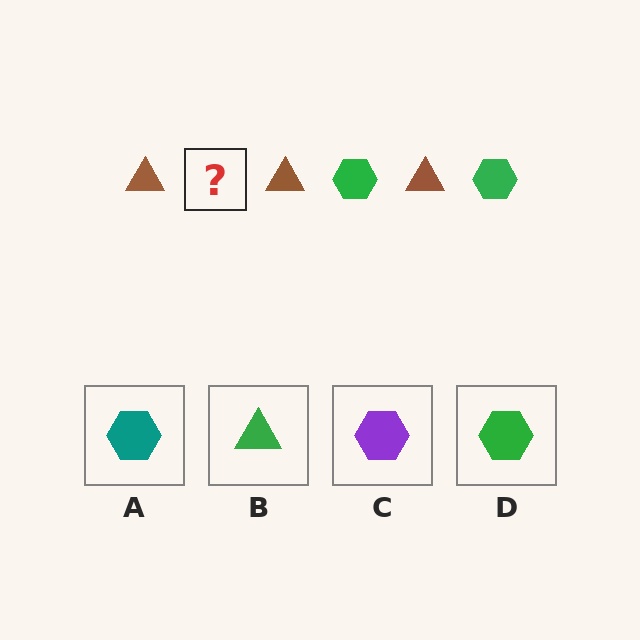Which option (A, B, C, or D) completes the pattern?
D.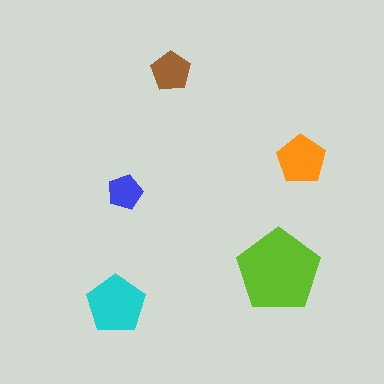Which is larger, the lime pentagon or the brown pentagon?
The lime one.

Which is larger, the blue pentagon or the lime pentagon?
The lime one.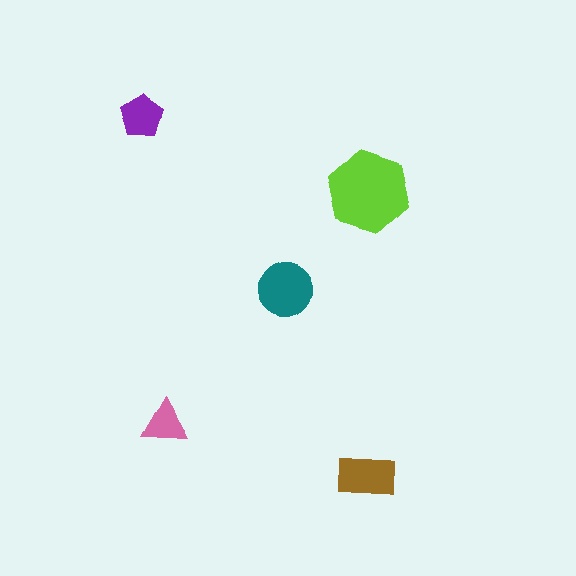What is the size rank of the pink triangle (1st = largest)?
5th.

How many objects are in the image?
There are 5 objects in the image.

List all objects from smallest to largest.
The pink triangle, the purple pentagon, the brown rectangle, the teal circle, the lime hexagon.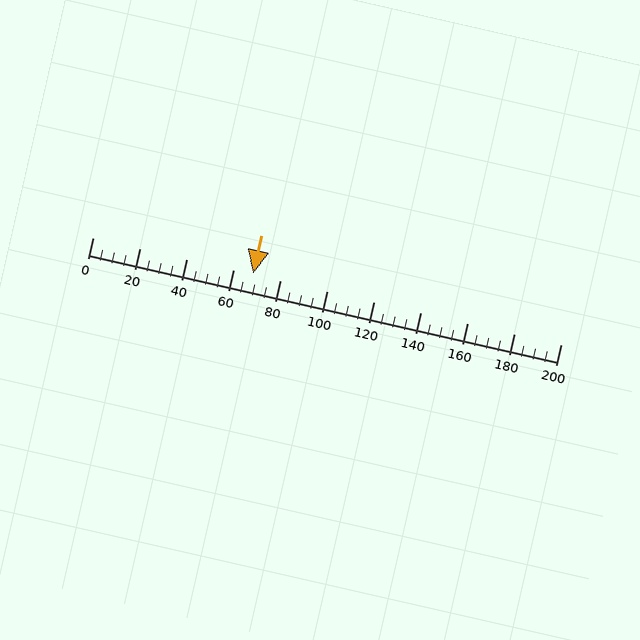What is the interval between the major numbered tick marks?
The major tick marks are spaced 20 units apart.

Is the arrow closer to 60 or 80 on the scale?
The arrow is closer to 60.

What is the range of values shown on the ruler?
The ruler shows values from 0 to 200.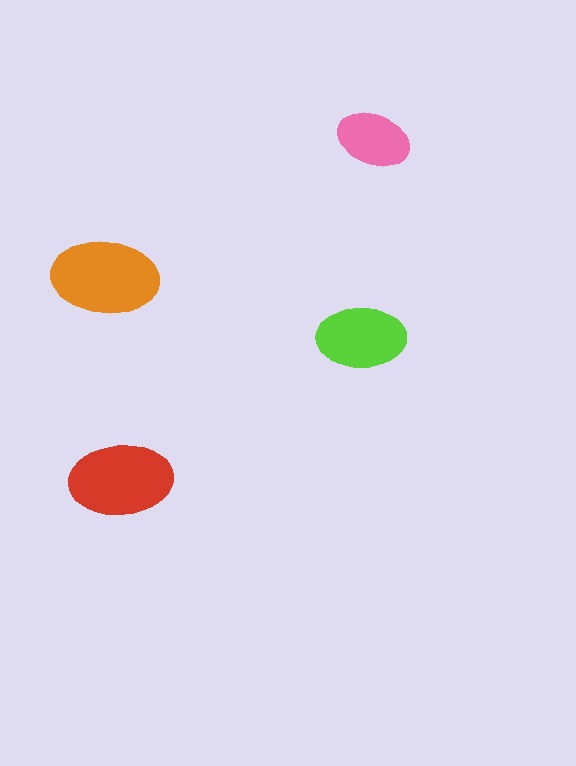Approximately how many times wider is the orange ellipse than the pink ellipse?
About 1.5 times wider.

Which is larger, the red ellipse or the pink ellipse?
The red one.